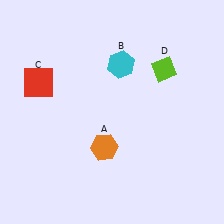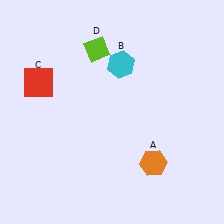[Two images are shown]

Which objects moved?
The objects that moved are: the orange hexagon (A), the lime diamond (D).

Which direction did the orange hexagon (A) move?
The orange hexagon (A) moved right.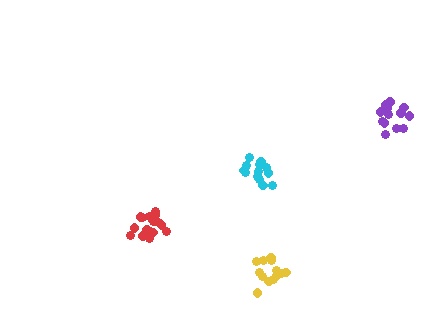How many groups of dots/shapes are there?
There are 4 groups.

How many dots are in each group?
Group 1: 19 dots, Group 2: 13 dots, Group 3: 13 dots, Group 4: 13 dots (58 total).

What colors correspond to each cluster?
The clusters are colored: red, cyan, yellow, purple.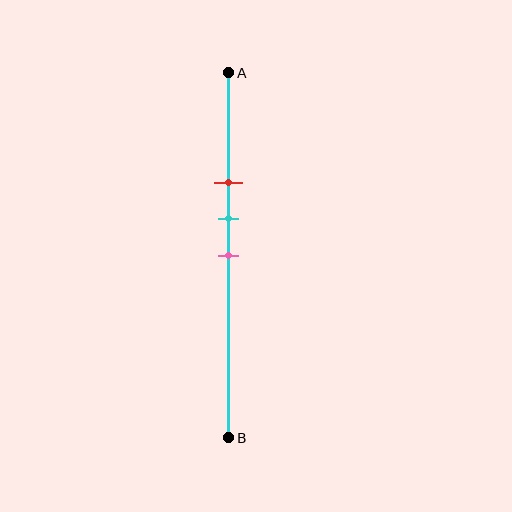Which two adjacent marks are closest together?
The cyan and pink marks are the closest adjacent pair.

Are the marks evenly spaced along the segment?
Yes, the marks are approximately evenly spaced.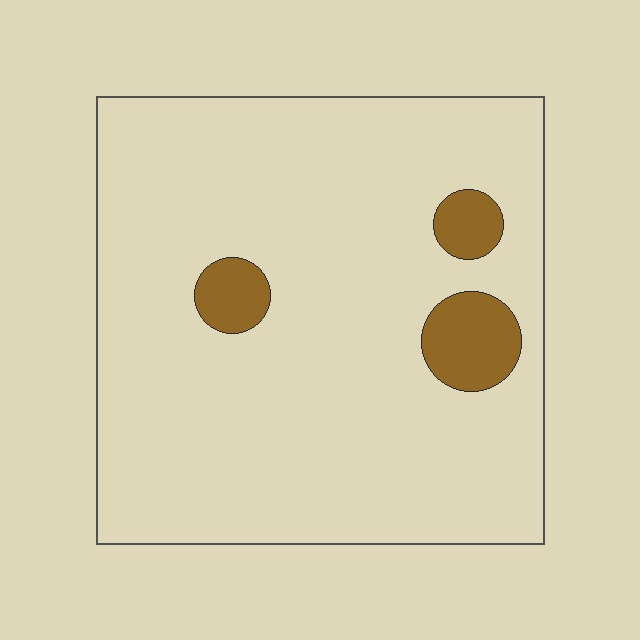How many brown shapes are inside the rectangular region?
3.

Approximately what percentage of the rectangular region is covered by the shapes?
Approximately 10%.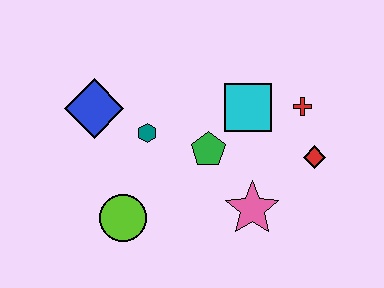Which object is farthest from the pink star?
The blue diamond is farthest from the pink star.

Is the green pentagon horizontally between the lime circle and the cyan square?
Yes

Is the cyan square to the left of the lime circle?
No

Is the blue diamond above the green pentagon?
Yes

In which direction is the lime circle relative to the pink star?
The lime circle is to the left of the pink star.